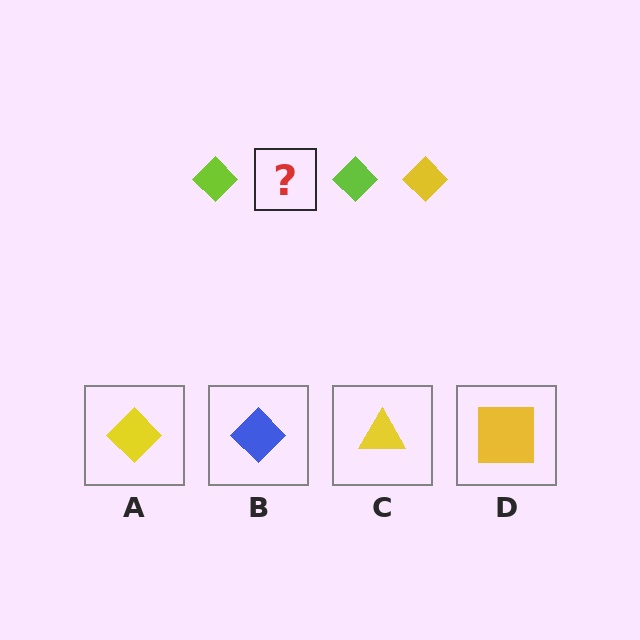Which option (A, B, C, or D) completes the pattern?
A.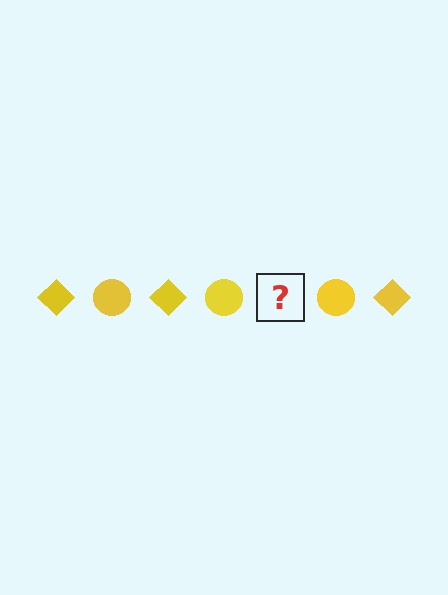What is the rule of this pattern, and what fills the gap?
The rule is that the pattern cycles through diamond, circle shapes in yellow. The gap should be filled with a yellow diamond.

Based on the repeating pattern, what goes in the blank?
The blank should be a yellow diamond.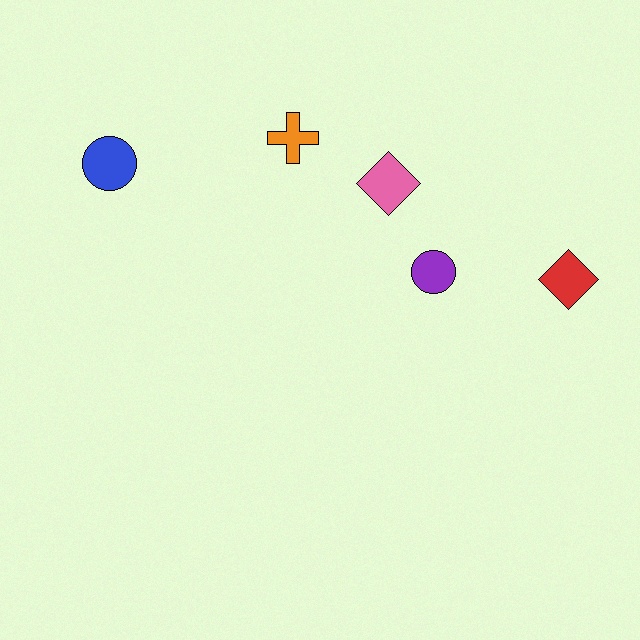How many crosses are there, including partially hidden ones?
There is 1 cross.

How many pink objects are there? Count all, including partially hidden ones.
There is 1 pink object.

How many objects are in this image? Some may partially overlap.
There are 5 objects.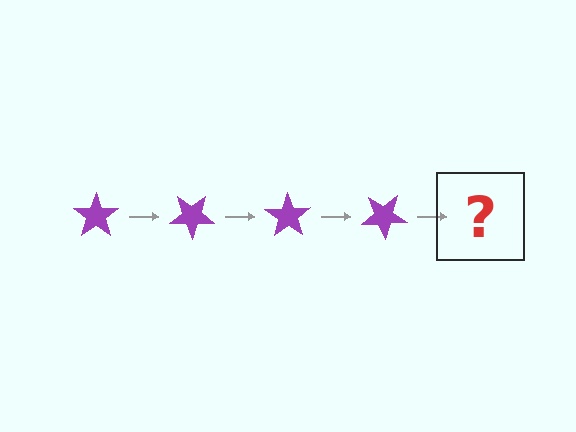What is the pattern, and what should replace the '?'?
The pattern is that the star rotates 35 degrees each step. The '?' should be a purple star rotated 140 degrees.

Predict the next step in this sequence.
The next step is a purple star rotated 140 degrees.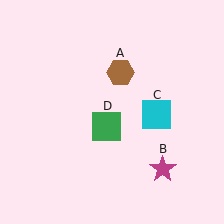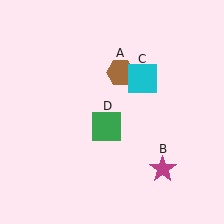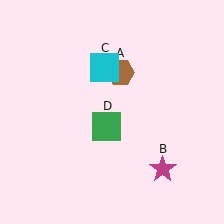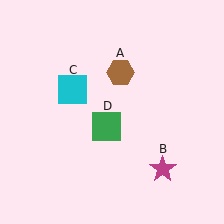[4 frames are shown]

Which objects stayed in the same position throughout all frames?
Brown hexagon (object A) and magenta star (object B) and green square (object D) remained stationary.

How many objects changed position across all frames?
1 object changed position: cyan square (object C).